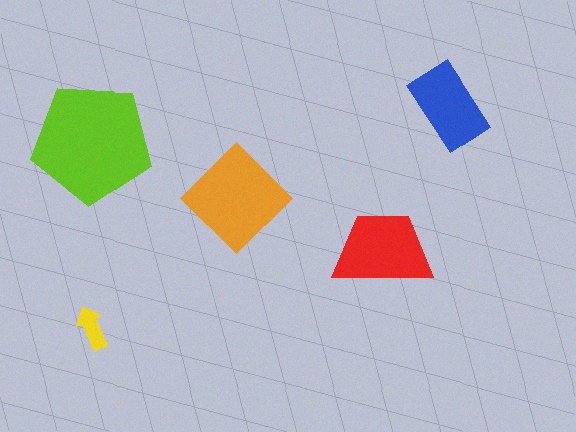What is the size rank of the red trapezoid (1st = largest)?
3rd.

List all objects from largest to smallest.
The lime pentagon, the orange diamond, the red trapezoid, the blue rectangle, the yellow arrow.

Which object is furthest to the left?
The yellow arrow is leftmost.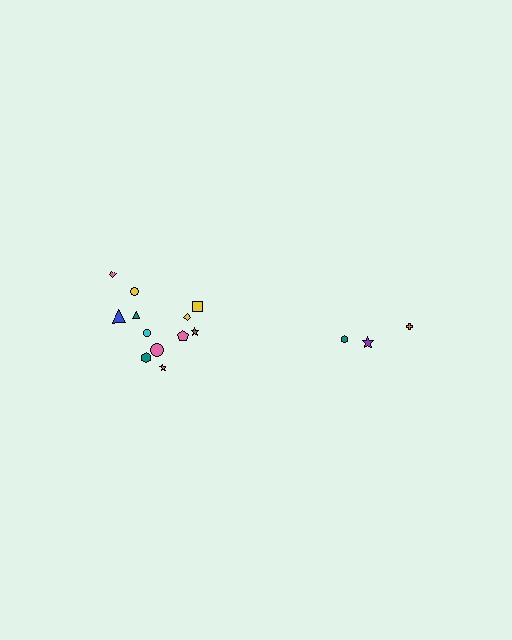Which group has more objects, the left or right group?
The left group.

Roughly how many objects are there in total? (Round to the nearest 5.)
Roughly 15 objects in total.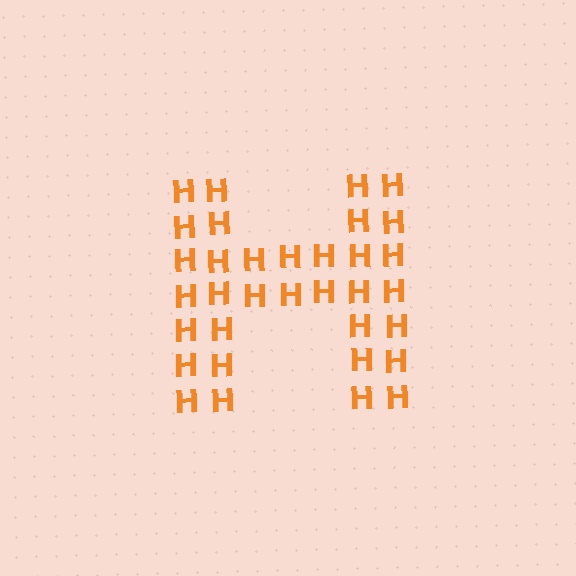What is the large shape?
The large shape is the letter H.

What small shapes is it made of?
It is made of small letter H's.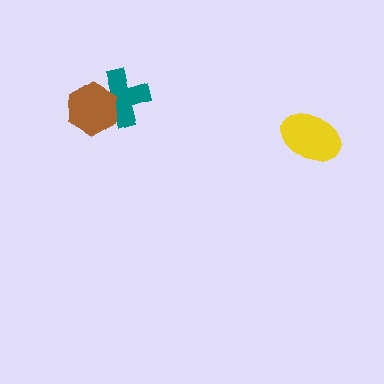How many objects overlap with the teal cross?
1 object overlaps with the teal cross.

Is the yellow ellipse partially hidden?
No, no other shape covers it.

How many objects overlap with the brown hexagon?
1 object overlaps with the brown hexagon.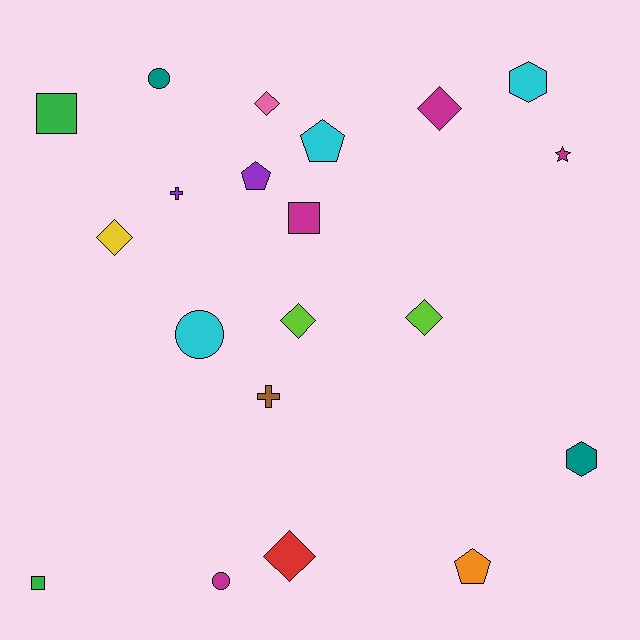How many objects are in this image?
There are 20 objects.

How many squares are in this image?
There are 3 squares.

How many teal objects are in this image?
There are 2 teal objects.